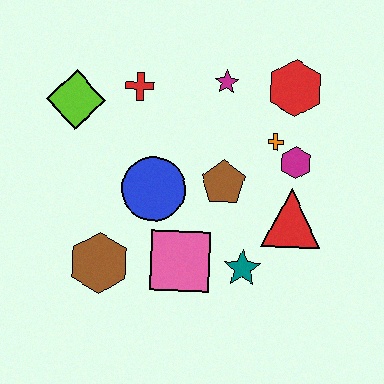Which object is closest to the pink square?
The teal star is closest to the pink square.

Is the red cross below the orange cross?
No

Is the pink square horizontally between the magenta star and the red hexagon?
No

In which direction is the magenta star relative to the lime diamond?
The magenta star is to the right of the lime diamond.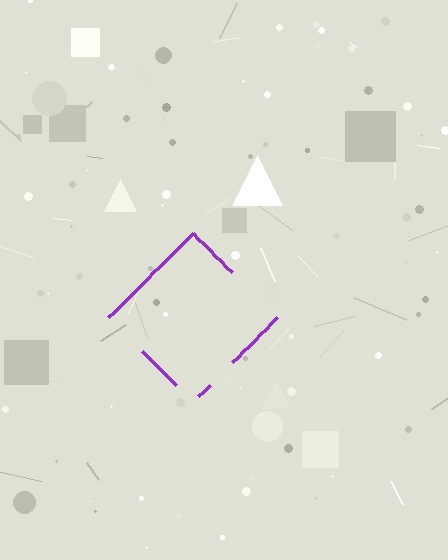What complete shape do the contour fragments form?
The contour fragments form a diamond.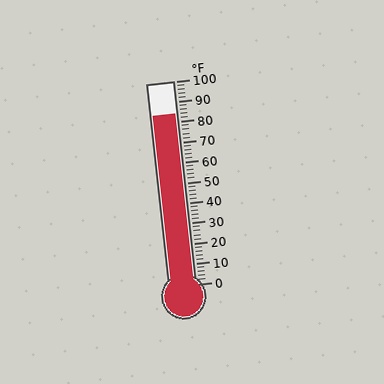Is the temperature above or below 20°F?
The temperature is above 20°F.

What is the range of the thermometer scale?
The thermometer scale ranges from 0°F to 100°F.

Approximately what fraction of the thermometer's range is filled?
The thermometer is filled to approximately 85% of its range.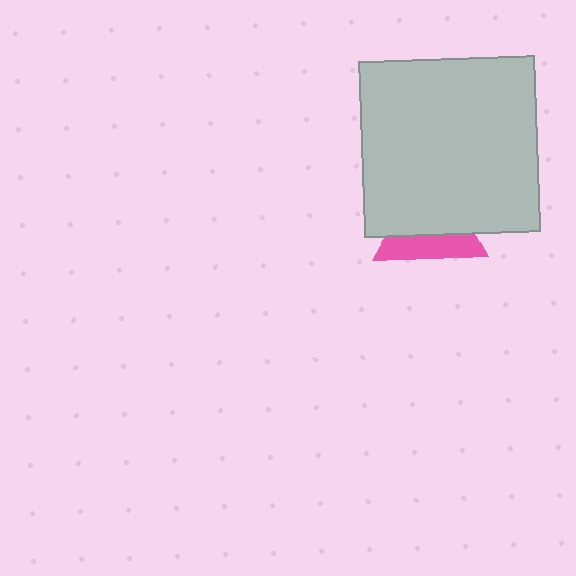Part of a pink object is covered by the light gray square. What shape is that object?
It is a triangle.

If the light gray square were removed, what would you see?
You would see the complete pink triangle.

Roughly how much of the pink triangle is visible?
A small part of it is visible (roughly 39%).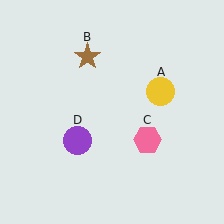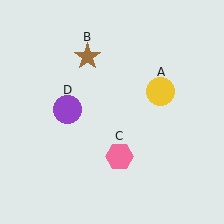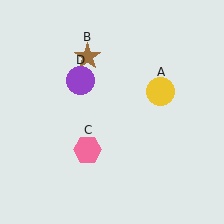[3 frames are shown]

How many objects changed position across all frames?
2 objects changed position: pink hexagon (object C), purple circle (object D).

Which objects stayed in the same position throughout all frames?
Yellow circle (object A) and brown star (object B) remained stationary.